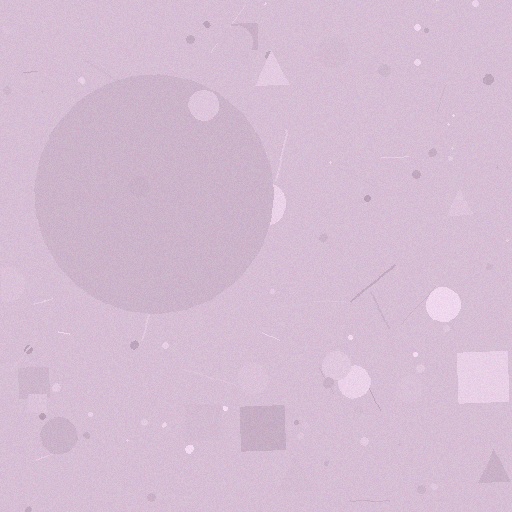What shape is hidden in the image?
A circle is hidden in the image.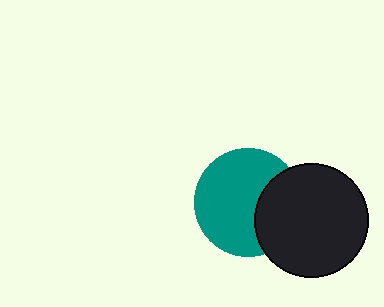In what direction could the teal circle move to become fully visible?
The teal circle could move left. That would shift it out from behind the black circle entirely.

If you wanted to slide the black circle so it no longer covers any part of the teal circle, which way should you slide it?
Slide it right — that is the most direct way to separate the two shapes.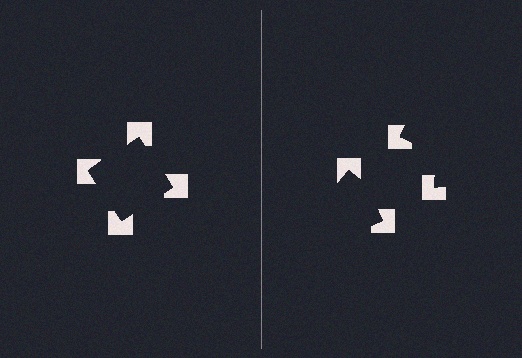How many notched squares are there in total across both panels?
8 — 4 on each side.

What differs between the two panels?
The notched squares are positioned identically on both sides; only the wedge orientations differ. On the left they align to a square; on the right they are misaligned.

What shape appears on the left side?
An illusory square.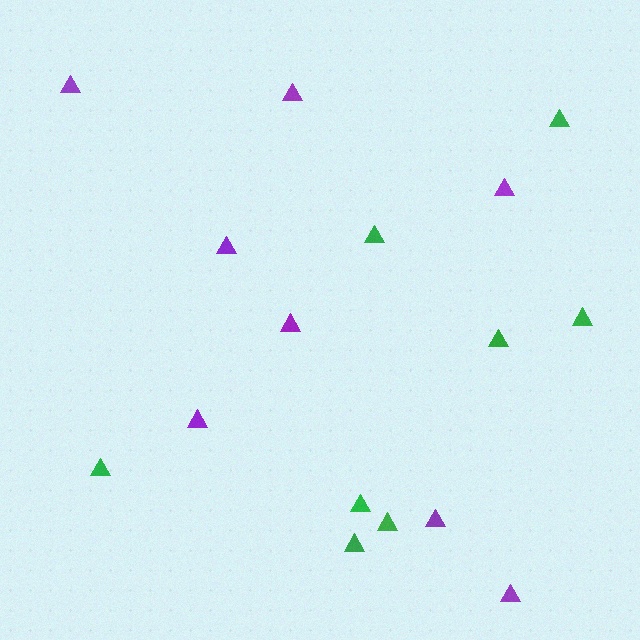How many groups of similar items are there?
There are 2 groups: one group of purple triangles (8) and one group of green triangles (8).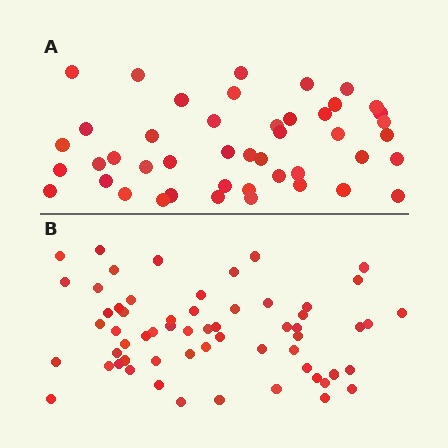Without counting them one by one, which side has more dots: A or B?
Region B (the bottom region) has more dots.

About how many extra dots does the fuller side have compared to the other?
Region B has approximately 15 more dots than region A.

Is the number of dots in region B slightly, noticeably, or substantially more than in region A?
Region B has noticeably more, but not dramatically so. The ratio is roughly 1.3 to 1.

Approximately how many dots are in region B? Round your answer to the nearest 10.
About 60 dots.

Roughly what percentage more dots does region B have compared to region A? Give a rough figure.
About 35% more.